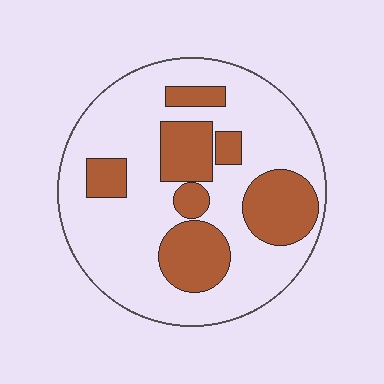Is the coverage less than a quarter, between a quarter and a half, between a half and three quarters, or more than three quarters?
Between a quarter and a half.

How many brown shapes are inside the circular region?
7.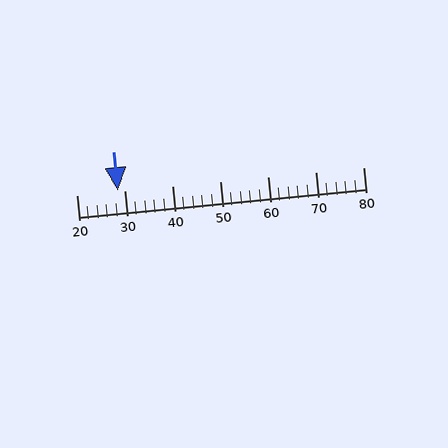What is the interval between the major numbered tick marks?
The major tick marks are spaced 10 units apart.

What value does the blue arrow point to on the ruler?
The blue arrow points to approximately 29.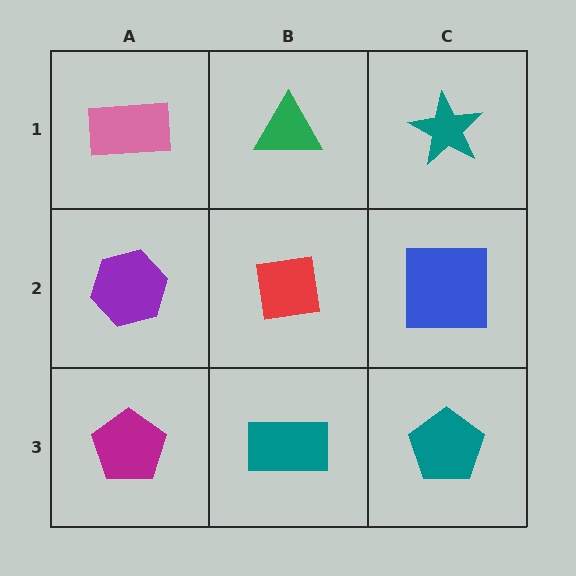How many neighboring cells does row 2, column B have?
4.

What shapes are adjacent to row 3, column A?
A purple hexagon (row 2, column A), a teal rectangle (row 3, column B).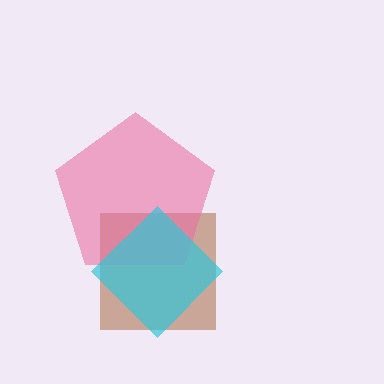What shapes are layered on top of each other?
The layered shapes are: a brown square, a pink pentagon, a cyan diamond.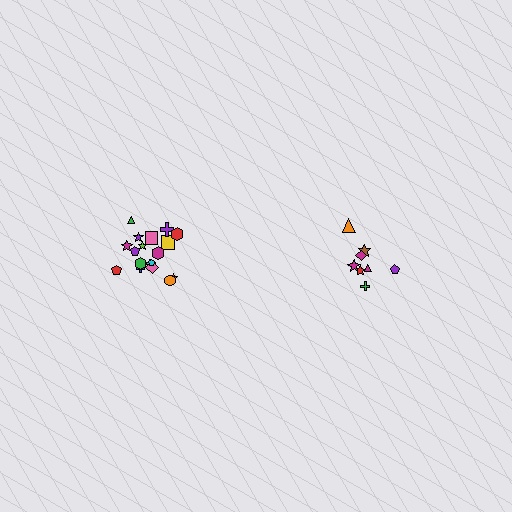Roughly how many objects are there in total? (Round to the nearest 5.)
Roughly 25 objects in total.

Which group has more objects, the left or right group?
The left group.